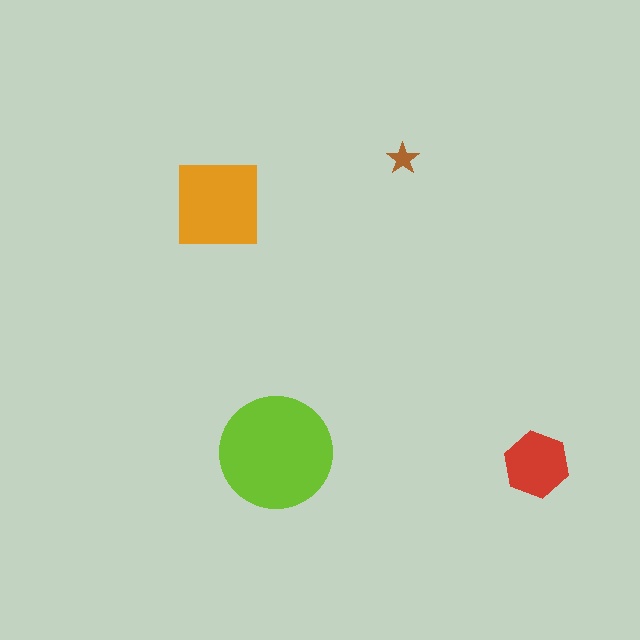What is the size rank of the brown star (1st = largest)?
4th.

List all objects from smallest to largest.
The brown star, the red hexagon, the orange square, the lime circle.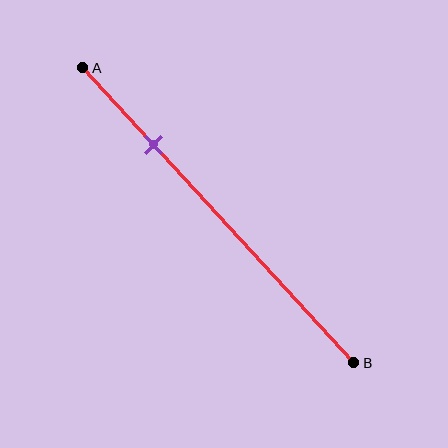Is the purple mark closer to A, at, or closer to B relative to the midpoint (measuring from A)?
The purple mark is closer to point A than the midpoint of segment AB.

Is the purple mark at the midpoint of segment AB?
No, the mark is at about 25% from A, not at the 50% midpoint.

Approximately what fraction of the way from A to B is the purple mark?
The purple mark is approximately 25% of the way from A to B.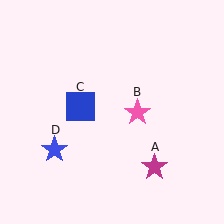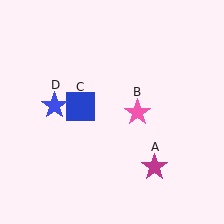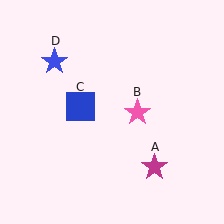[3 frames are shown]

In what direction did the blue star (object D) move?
The blue star (object D) moved up.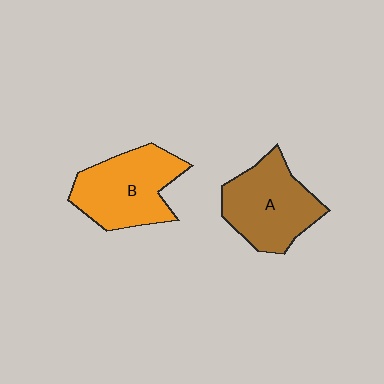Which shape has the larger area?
Shape B (orange).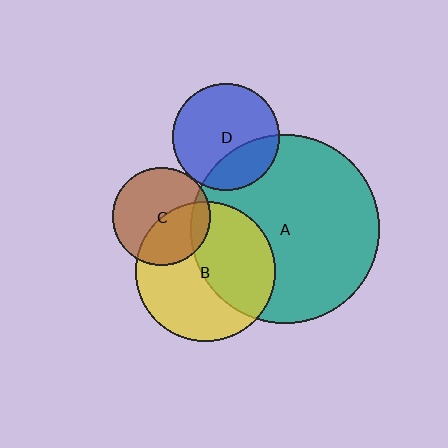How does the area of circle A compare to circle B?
Approximately 1.8 times.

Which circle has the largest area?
Circle A (teal).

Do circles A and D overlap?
Yes.